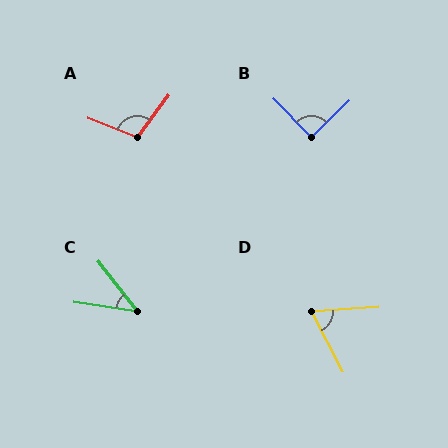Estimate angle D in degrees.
Approximately 67 degrees.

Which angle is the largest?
A, at approximately 106 degrees.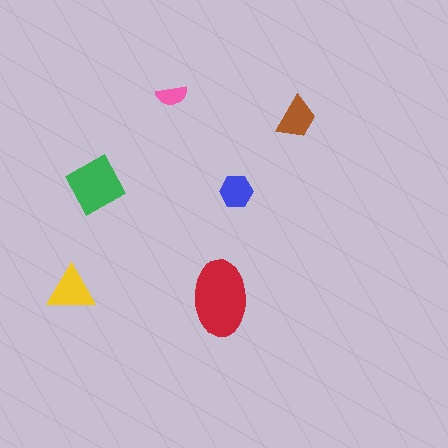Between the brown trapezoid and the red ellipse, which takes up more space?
The red ellipse.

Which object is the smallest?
The pink semicircle.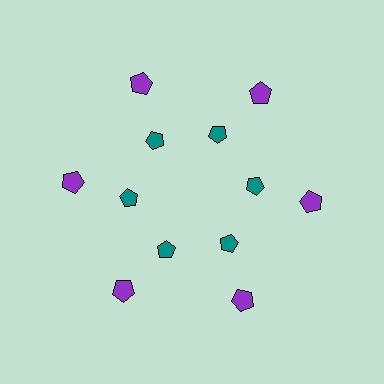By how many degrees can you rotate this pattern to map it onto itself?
The pattern maps onto itself every 60 degrees of rotation.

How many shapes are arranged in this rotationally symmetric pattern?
There are 12 shapes, arranged in 6 groups of 2.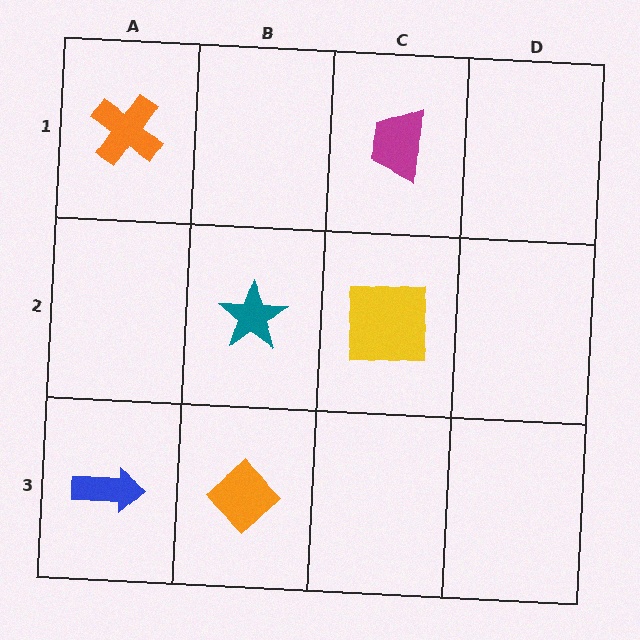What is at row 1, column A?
An orange cross.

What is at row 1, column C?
A magenta trapezoid.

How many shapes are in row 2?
2 shapes.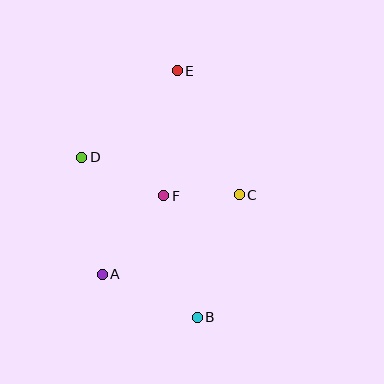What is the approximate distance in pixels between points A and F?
The distance between A and F is approximately 100 pixels.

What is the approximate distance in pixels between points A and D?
The distance between A and D is approximately 119 pixels.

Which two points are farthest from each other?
Points B and E are farthest from each other.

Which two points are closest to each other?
Points C and F are closest to each other.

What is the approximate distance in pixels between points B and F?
The distance between B and F is approximately 126 pixels.